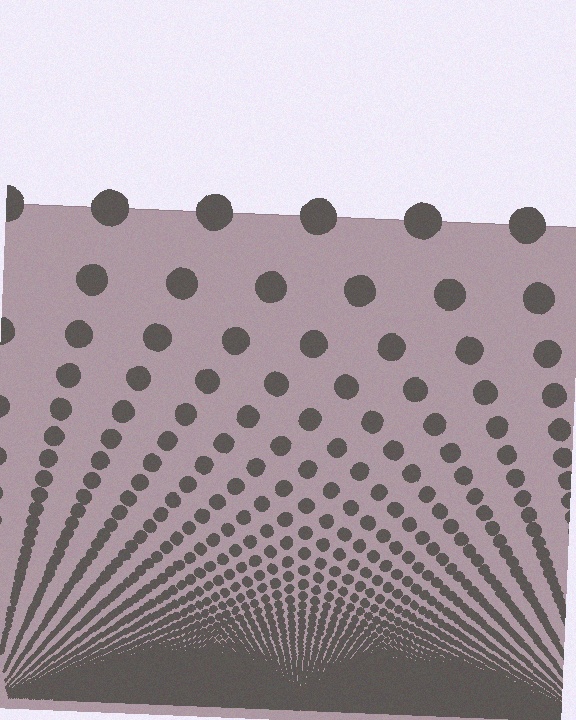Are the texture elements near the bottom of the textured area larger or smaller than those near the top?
Smaller. The gradient is inverted — elements near the bottom are smaller and denser.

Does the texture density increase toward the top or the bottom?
Density increases toward the bottom.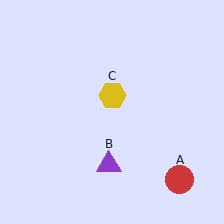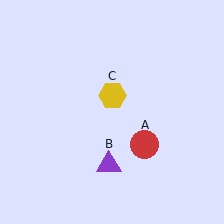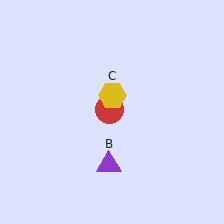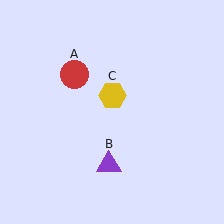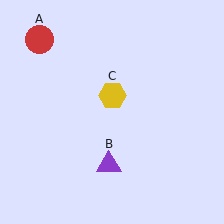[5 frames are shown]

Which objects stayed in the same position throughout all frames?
Purple triangle (object B) and yellow hexagon (object C) remained stationary.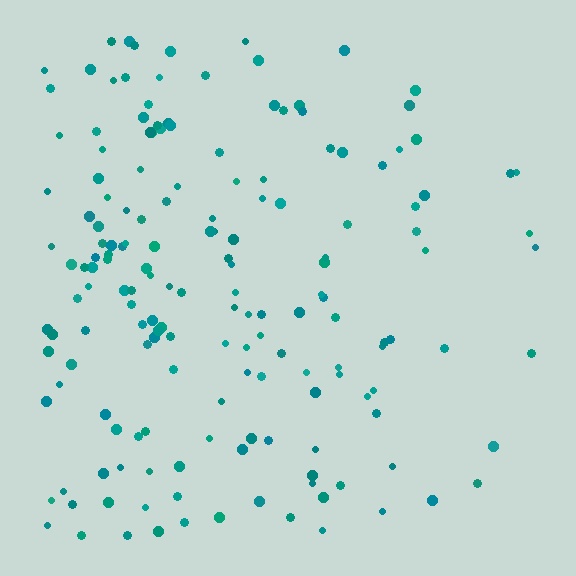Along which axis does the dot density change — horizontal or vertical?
Horizontal.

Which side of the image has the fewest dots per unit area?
The right.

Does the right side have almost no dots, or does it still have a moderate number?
Still a moderate number, just noticeably fewer than the left.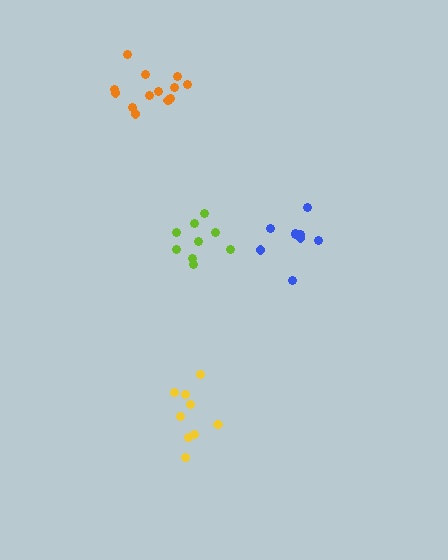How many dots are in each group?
Group 1: 9 dots, Group 2: 14 dots, Group 3: 9 dots, Group 4: 9 dots (41 total).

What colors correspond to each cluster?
The clusters are colored: yellow, orange, lime, blue.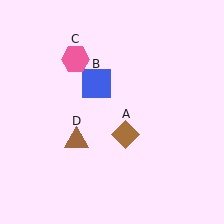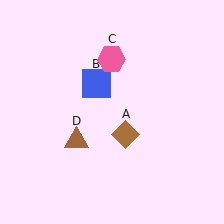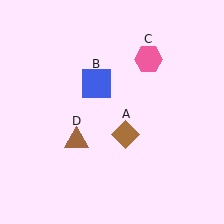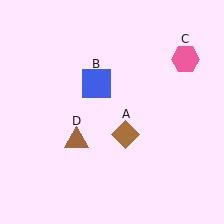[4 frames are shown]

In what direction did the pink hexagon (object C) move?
The pink hexagon (object C) moved right.